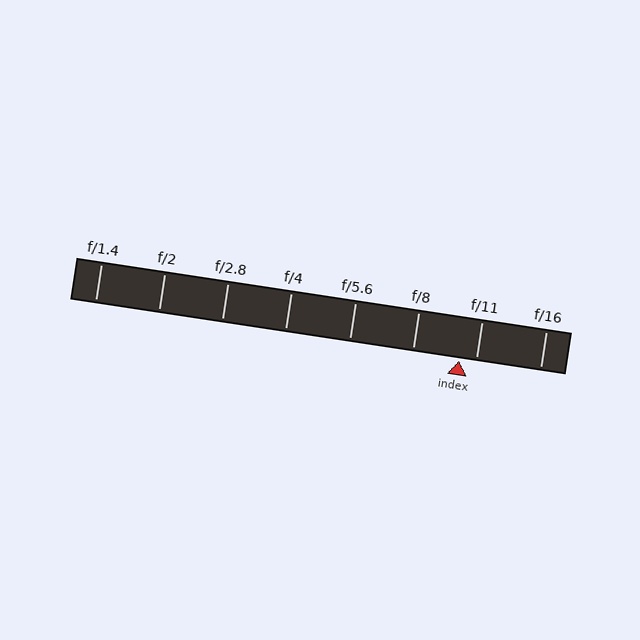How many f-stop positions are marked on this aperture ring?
There are 8 f-stop positions marked.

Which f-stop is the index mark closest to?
The index mark is closest to f/11.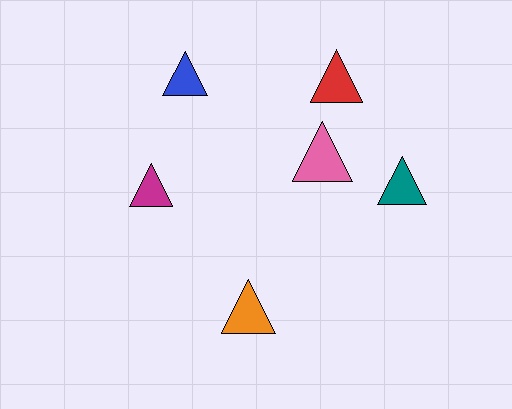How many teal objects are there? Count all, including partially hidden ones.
There is 1 teal object.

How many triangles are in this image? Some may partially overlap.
There are 6 triangles.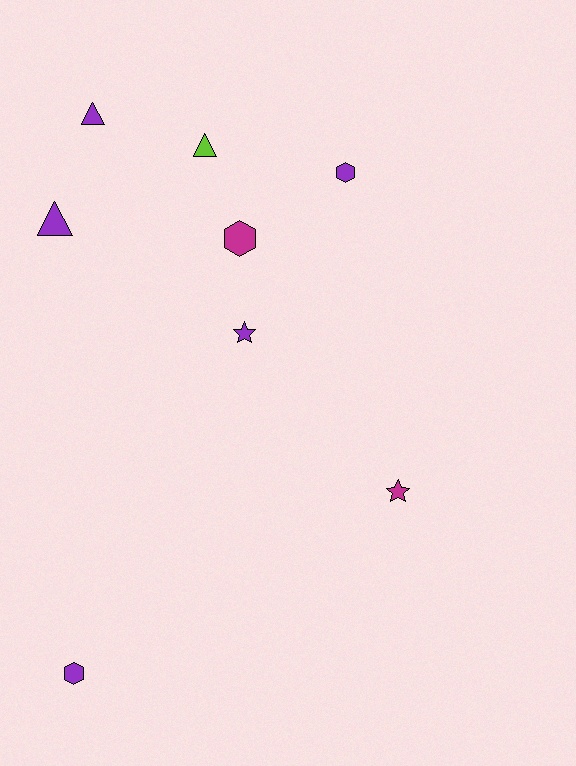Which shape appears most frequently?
Hexagon, with 3 objects.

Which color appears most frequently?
Purple, with 5 objects.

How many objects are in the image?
There are 8 objects.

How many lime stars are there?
There are no lime stars.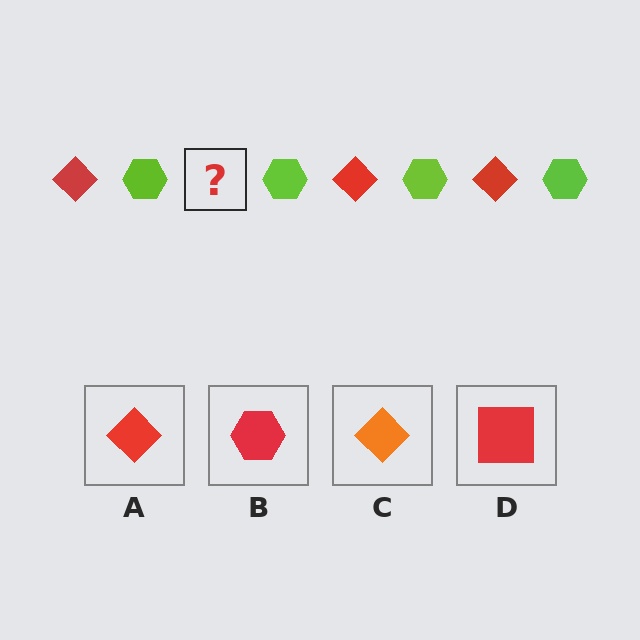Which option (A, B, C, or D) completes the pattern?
A.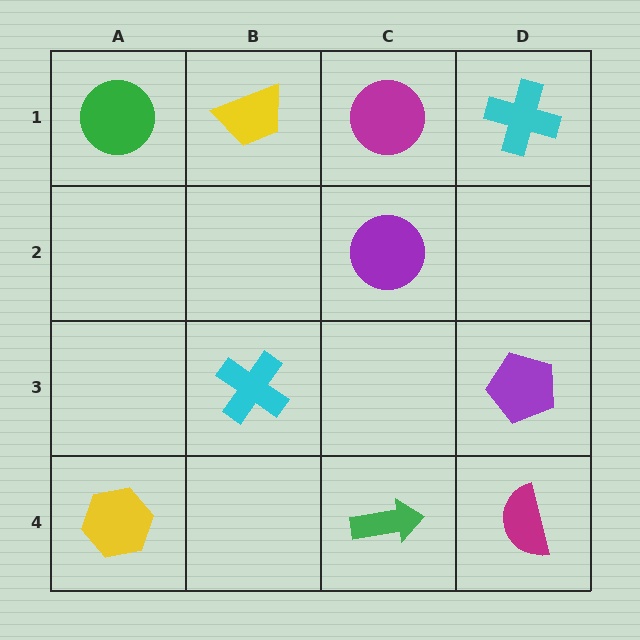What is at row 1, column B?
A yellow trapezoid.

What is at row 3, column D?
A purple pentagon.